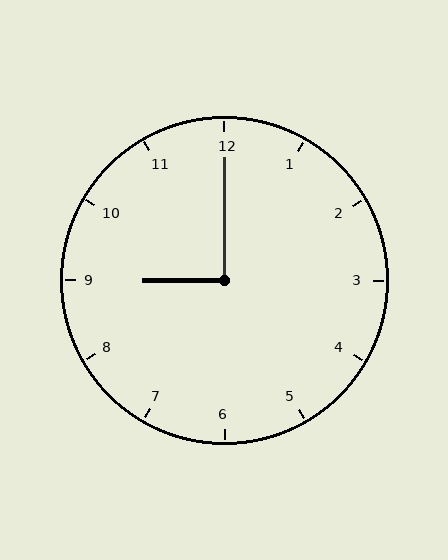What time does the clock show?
9:00.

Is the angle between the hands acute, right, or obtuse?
It is right.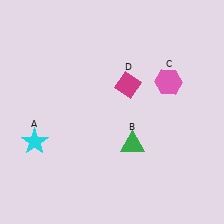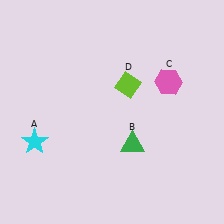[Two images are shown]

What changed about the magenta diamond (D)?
In Image 1, D is magenta. In Image 2, it changed to lime.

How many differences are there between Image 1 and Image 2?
There is 1 difference between the two images.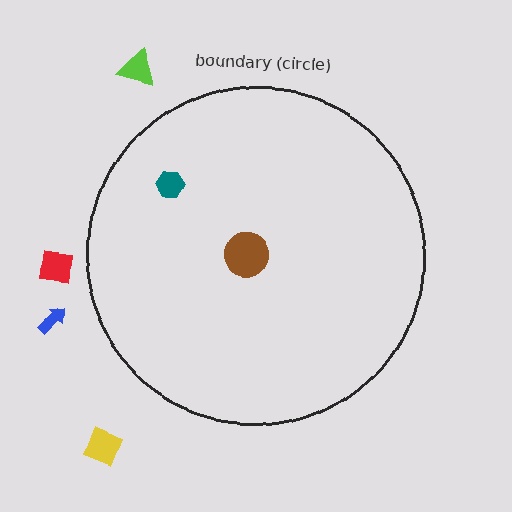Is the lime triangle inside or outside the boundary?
Outside.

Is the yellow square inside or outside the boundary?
Outside.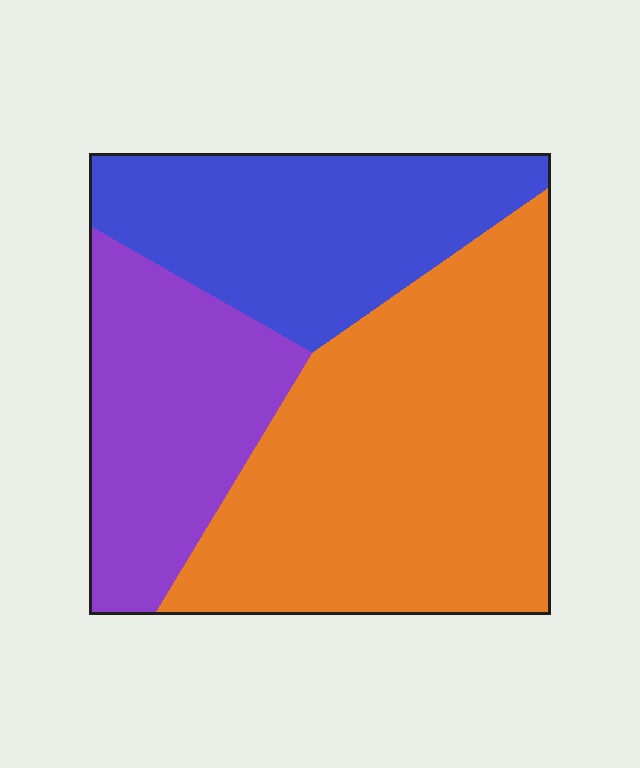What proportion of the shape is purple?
Purple takes up about one quarter (1/4) of the shape.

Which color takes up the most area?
Orange, at roughly 50%.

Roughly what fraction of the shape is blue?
Blue takes up about one quarter (1/4) of the shape.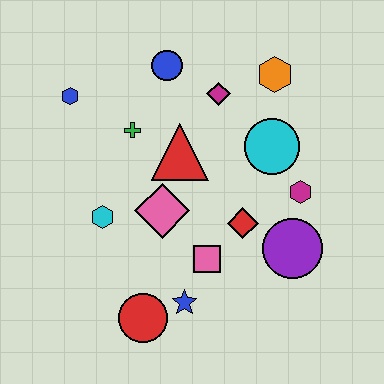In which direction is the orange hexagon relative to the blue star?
The orange hexagon is above the blue star.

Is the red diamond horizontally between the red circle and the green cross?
No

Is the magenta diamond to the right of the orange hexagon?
No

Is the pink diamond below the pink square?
No